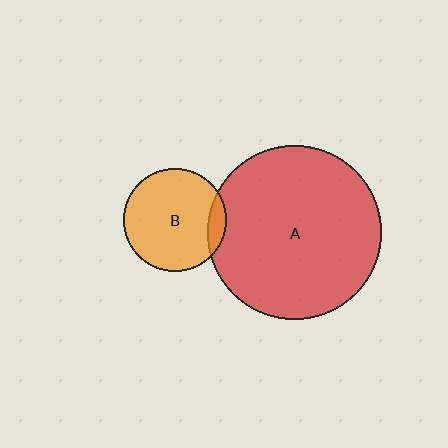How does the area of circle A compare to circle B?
Approximately 2.9 times.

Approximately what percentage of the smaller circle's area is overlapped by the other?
Approximately 10%.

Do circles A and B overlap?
Yes.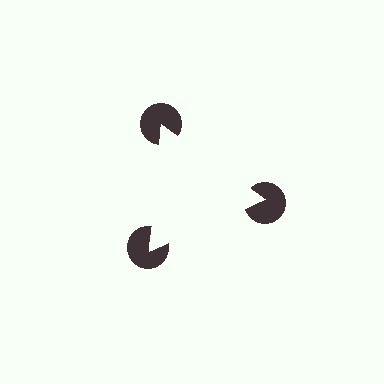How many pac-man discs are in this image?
There are 3 — one at each vertex of the illusory triangle.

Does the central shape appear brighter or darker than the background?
It typically appears slightly brighter than the background, even though no actual brightness change is drawn.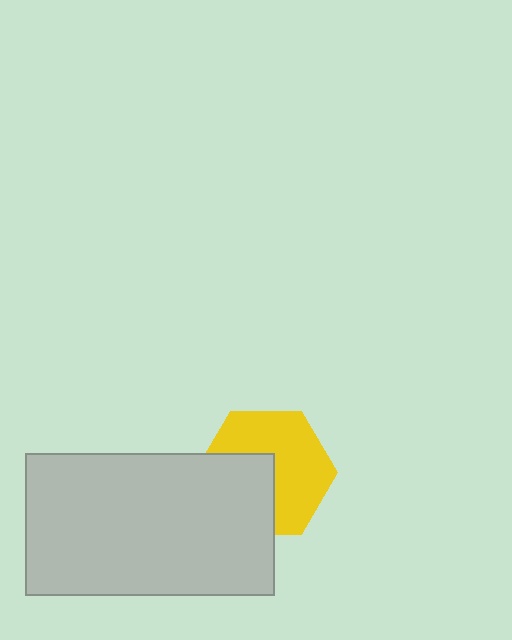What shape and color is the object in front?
The object in front is a light gray rectangle.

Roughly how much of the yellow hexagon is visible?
About half of it is visible (roughly 59%).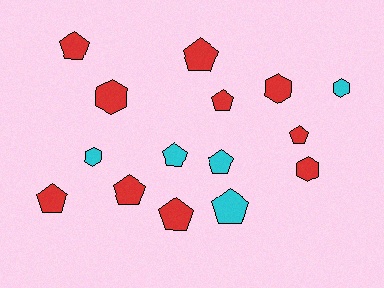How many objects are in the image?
There are 15 objects.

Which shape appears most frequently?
Pentagon, with 10 objects.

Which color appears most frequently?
Red, with 10 objects.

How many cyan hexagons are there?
There are 2 cyan hexagons.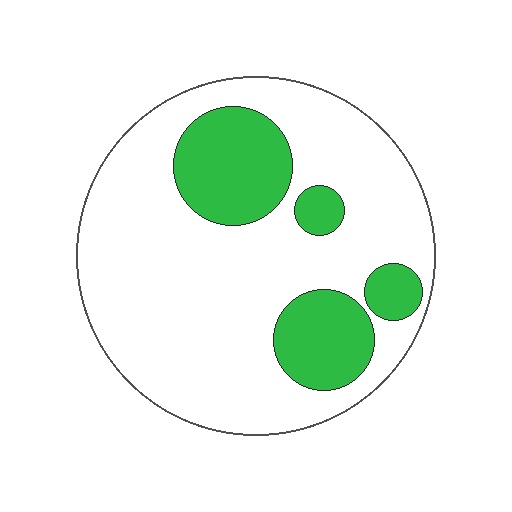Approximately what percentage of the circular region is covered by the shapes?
Approximately 25%.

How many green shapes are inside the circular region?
4.